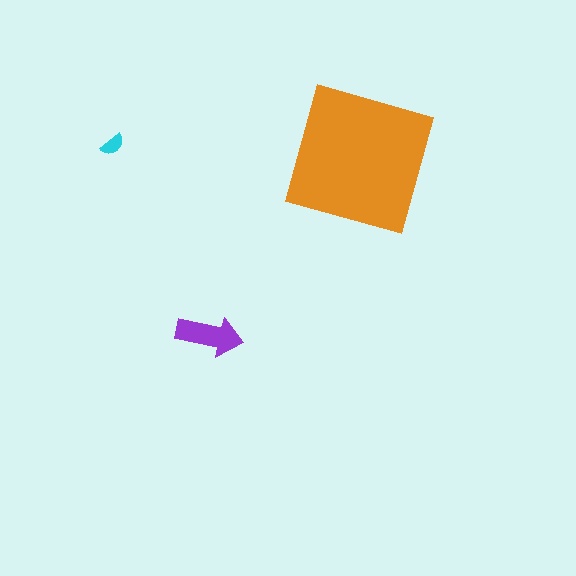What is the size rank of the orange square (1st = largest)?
1st.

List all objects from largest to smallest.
The orange square, the purple arrow, the cyan semicircle.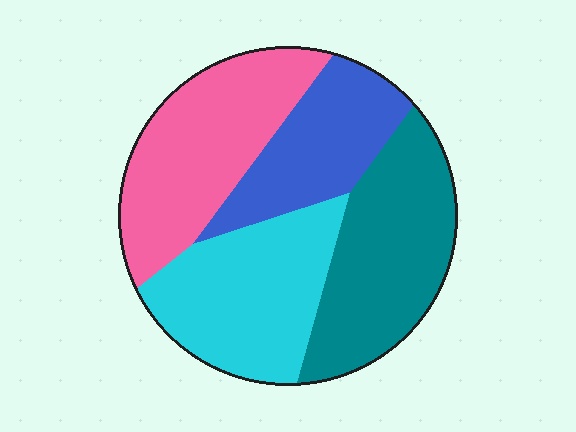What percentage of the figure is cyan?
Cyan covers about 25% of the figure.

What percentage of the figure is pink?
Pink takes up about one quarter (1/4) of the figure.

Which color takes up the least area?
Blue, at roughly 20%.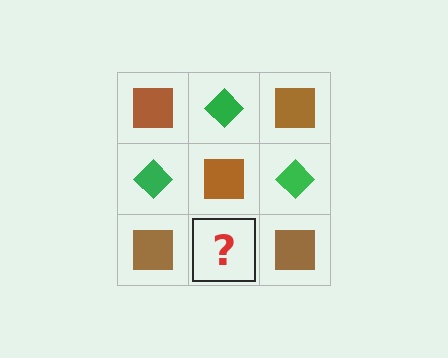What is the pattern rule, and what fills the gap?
The rule is that it alternates brown square and green diamond in a checkerboard pattern. The gap should be filled with a green diamond.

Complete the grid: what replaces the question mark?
The question mark should be replaced with a green diamond.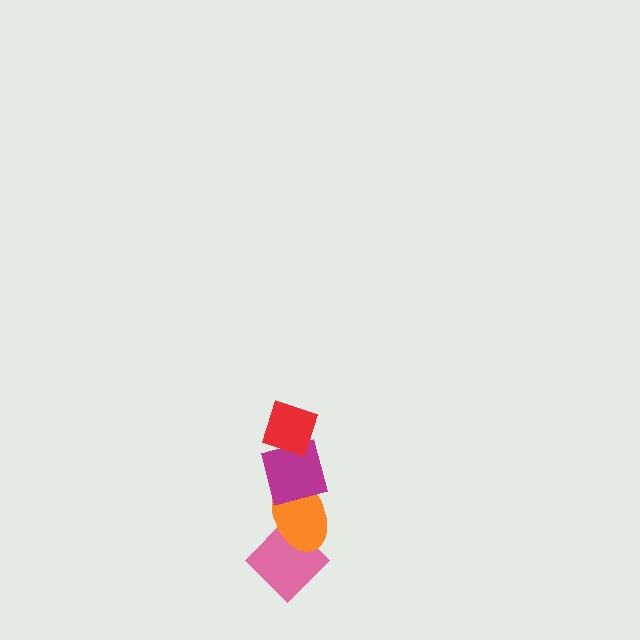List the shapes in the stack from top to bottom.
From top to bottom: the red diamond, the magenta square, the orange ellipse, the pink diamond.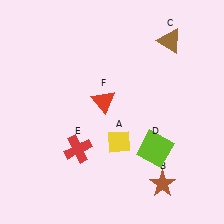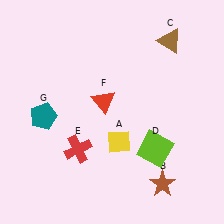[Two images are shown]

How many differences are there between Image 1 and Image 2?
There is 1 difference between the two images.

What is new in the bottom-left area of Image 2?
A teal pentagon (G) was added in the bottom-left area of Image 2.